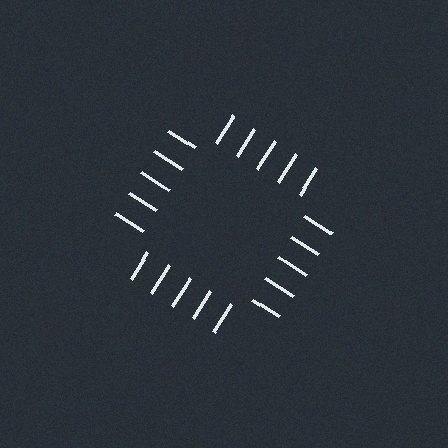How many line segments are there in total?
20 — 5 along each of the 4 edges.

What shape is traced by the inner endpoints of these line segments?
An illusory square — the line segments terminate on its edges but no continuous stroke is drawn.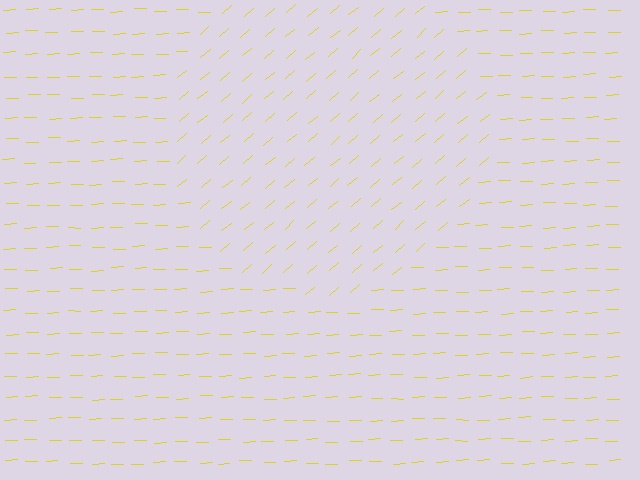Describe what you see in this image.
The image is filled with small yellow line segments. A circle region in the image has lines oriented differently from the surrounding lines, creating a visible texture boundary.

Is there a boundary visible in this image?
Yes, there is a texture boundary formed by a change in line orientation.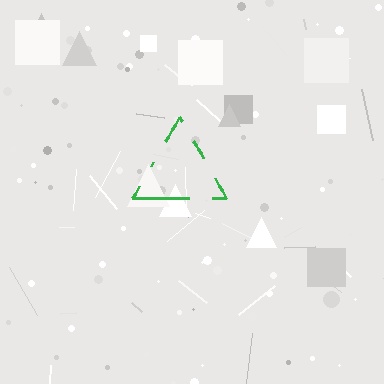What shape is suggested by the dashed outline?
The dashed outline suggests a triangle.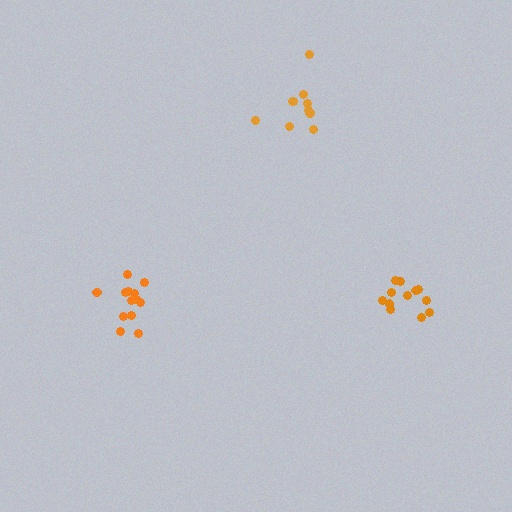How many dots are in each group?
Group 1: 13 dots, Group 2: 10 dots, Group 3: 12 dots (35 total).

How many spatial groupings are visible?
There are 3 spatial groupings.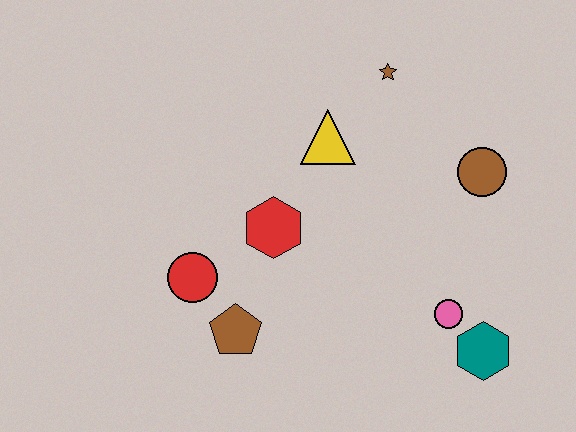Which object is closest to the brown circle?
The brown star is closest to the brown circle.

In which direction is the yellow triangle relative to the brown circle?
The yellow triangle is to the left of the brown circle.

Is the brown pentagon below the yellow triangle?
Yes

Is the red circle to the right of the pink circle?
No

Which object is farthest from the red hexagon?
The teal hexagon is farthest from the red hexagon.